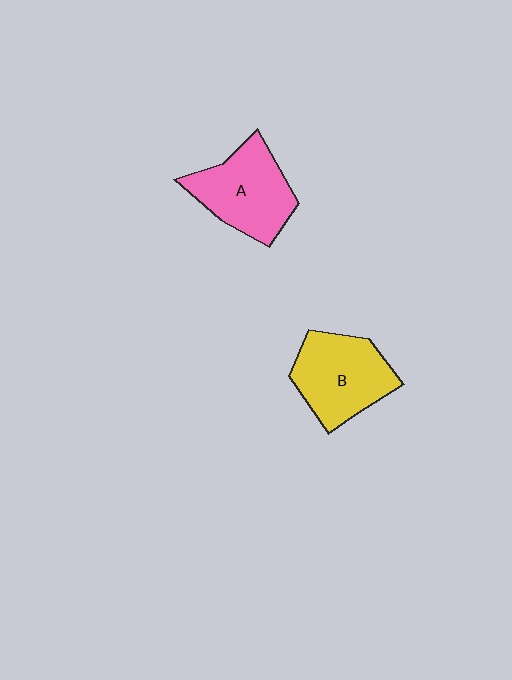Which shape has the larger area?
Shape B (yellow).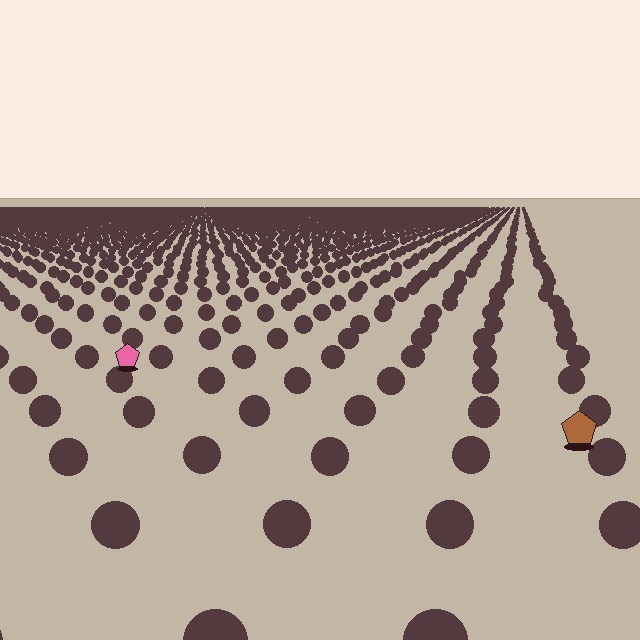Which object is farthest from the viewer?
The pink pentagon is farthest from the viewer. It appears smaller and the ground texture around it is denser.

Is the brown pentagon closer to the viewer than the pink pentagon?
Yes. The brown pentagon is closer — you can tell from the texture gradient: the ground texture is coarser near it.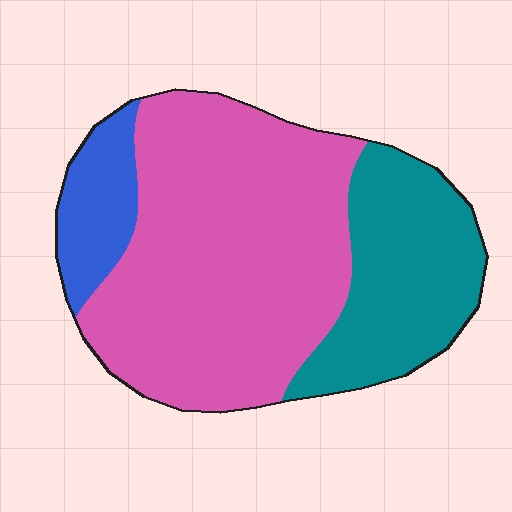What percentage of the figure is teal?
Teal covers about 25% of the figure.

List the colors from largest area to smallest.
From largest to smallest: pink, teal, blue.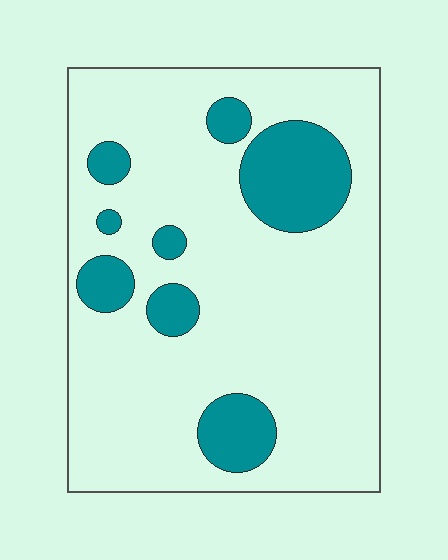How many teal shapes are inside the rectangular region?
8.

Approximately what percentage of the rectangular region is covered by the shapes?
Approximately 20%.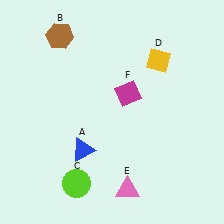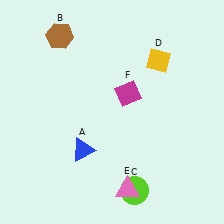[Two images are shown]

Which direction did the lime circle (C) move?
The lime circle (C) moved right.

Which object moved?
The lime circle (C) moved right.